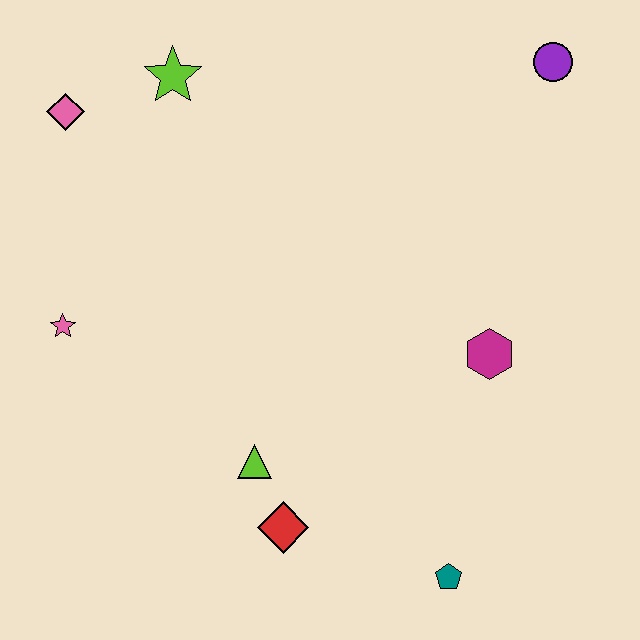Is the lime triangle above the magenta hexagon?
No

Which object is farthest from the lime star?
The teal pentagon is farthest from the lime star.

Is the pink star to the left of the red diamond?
Yes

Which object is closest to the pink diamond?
The lime star is closest to the pink diamond.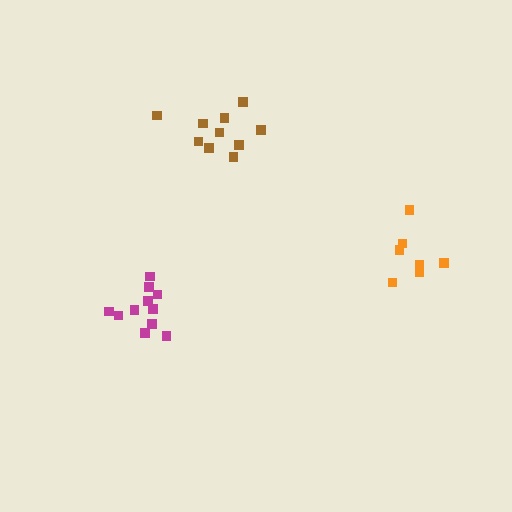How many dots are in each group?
Group 1: 11 dots, Group 2: 10 dots, Group 3: 7 dots (28 total).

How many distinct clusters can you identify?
There are 3 distinct clusters.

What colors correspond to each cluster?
The clusters are colored: magenta, brown, orange.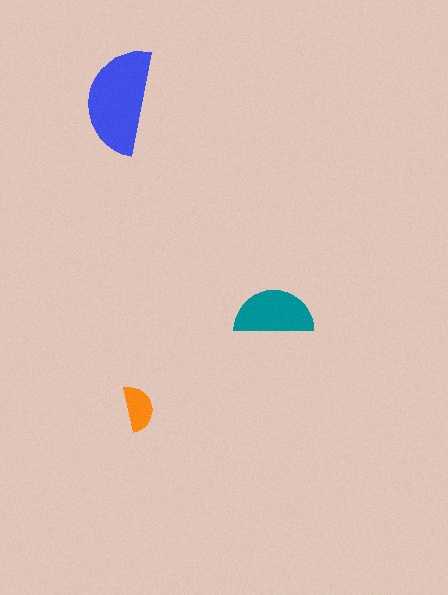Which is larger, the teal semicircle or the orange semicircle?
The teal one.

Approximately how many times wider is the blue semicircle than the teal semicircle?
About 1.5 times wider.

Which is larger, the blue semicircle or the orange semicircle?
The blue one.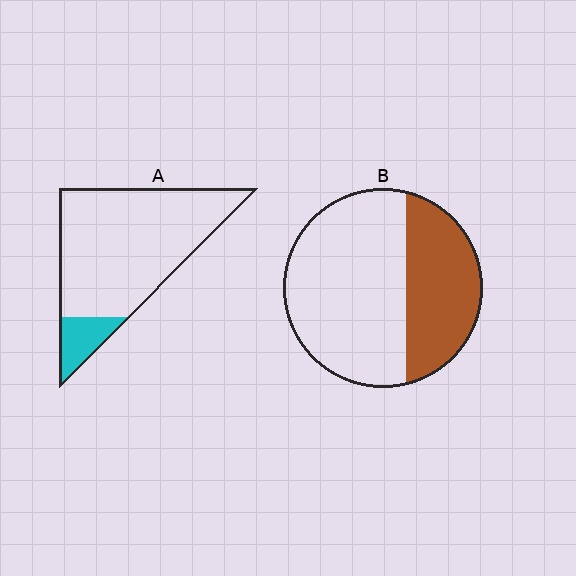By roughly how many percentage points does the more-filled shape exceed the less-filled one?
By roughly 25 percentage points (B over A).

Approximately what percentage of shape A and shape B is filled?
A is approximately 15% and B is approximately 35%.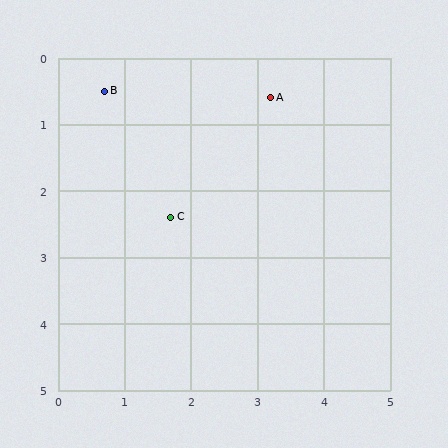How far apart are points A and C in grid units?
Points A and C are about 2.3 grid units apart.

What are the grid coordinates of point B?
Point B is at approximately (0.7, 0.5).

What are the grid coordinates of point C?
Point C is at approximately (1.7, 2.4).